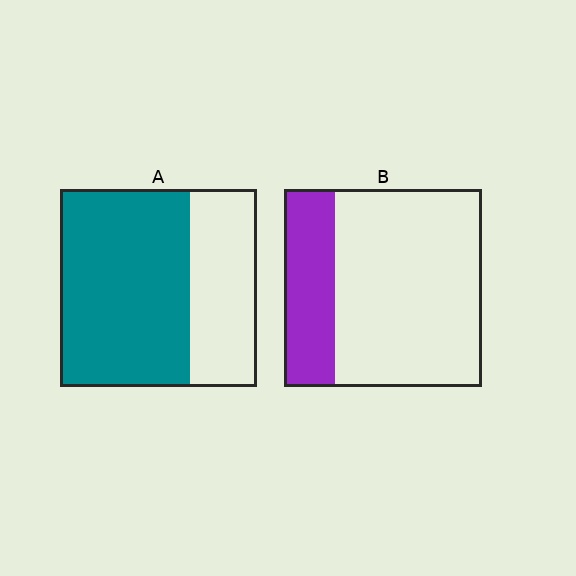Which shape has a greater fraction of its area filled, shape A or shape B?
Shape A.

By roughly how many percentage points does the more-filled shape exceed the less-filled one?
By roughly 40 percentage points (A over B).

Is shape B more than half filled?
No.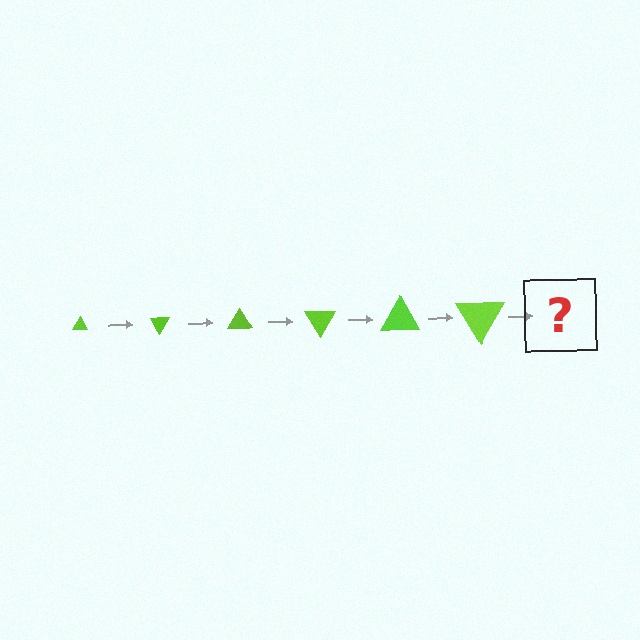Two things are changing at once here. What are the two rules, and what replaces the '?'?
The two rules are that the triangle grows larger each step and it rotates 60 degrees each step. The '?' should be a triangle, larger than the previous one and rotated 360 degrees from the start.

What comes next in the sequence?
The next element should be a triangle, larger than the previous one and rotated 360 degrees from the start.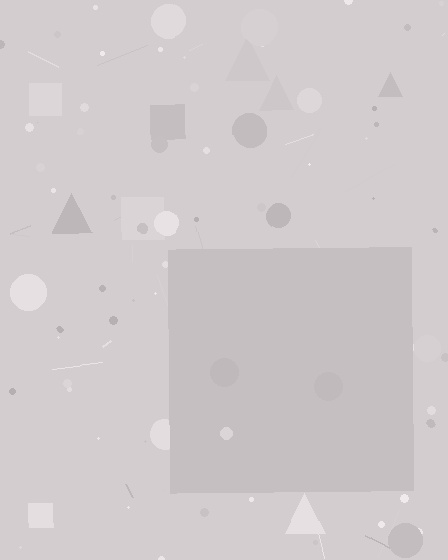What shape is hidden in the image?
A square is hidden in the image.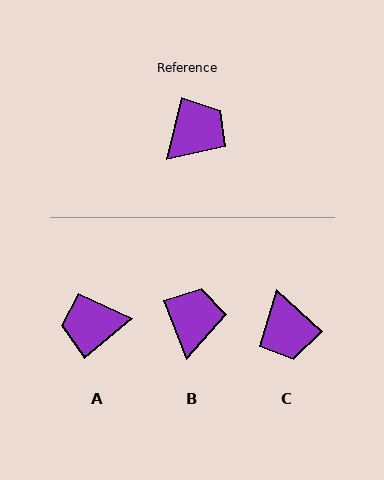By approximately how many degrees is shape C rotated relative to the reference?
Approximately 119 degrees clockwise.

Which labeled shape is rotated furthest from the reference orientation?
A, about 144 degrees away.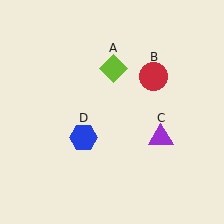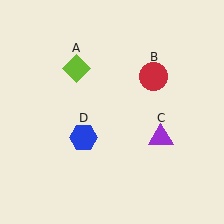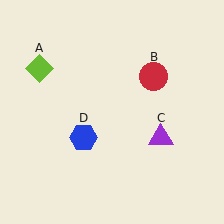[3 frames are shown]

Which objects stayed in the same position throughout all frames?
Red circle (object B) and purple triangle (object C) and blue hexagon (object D) remained stationary.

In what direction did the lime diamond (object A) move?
The lime diamond (object A) moved left.